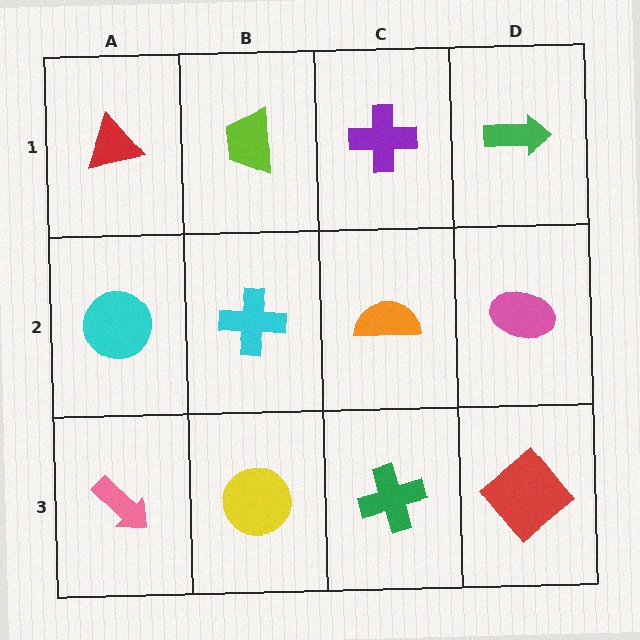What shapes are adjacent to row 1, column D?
A pink ellipse (row 2, column D), a purple cross (row 1, column C).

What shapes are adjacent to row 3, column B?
A cyan cross (row 2, column B), a pink arrow (row 3, column A), a green cross (row 3, column C).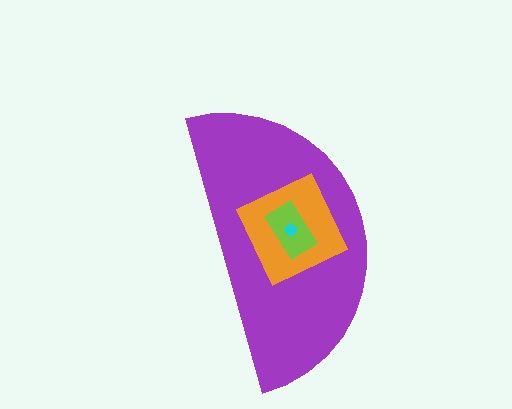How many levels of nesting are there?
4.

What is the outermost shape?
The purple semicircle.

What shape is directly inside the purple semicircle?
The orange square.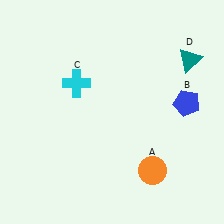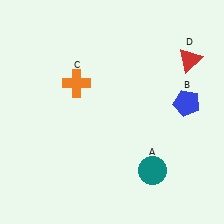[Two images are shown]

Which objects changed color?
A changed from orange to teal. C changed from cyan to orange. D changed from teal to red.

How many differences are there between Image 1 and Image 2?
There are 3 differences between the two images.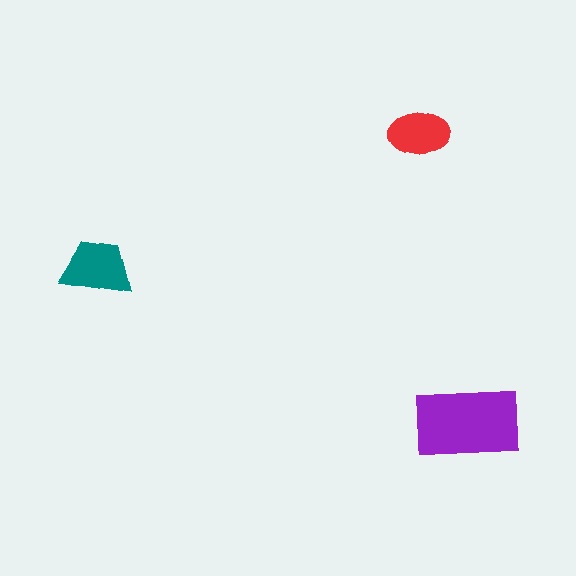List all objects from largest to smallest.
The purple rectangle, the teal trapezoid, the red ellipse.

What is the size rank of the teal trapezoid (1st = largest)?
2nd.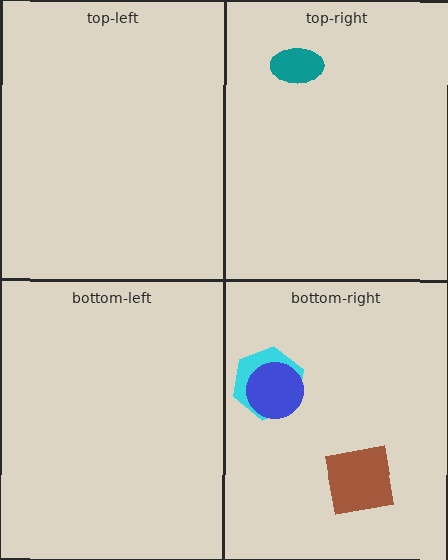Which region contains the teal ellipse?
The top-right region.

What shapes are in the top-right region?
The teal ellipse.